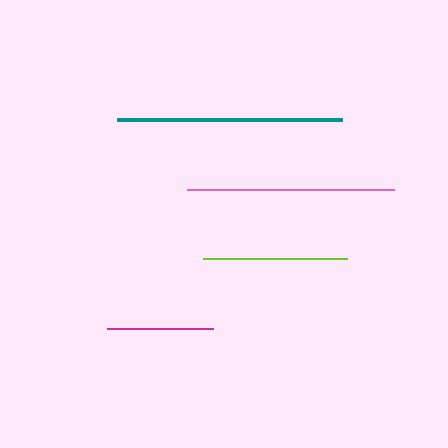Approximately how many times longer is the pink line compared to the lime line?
The pink line is approximately 1.4 times the length of the lime line.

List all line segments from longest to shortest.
From longest to shortest: teal, pink, lime, magenta.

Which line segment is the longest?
The teal line is the longest at approximately 224 pixels.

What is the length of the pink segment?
The pink segment is approximately 207 pixels long.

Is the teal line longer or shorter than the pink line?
The teal line is longer than the pink line.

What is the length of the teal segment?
The teal segment is approximately 224 pixels long.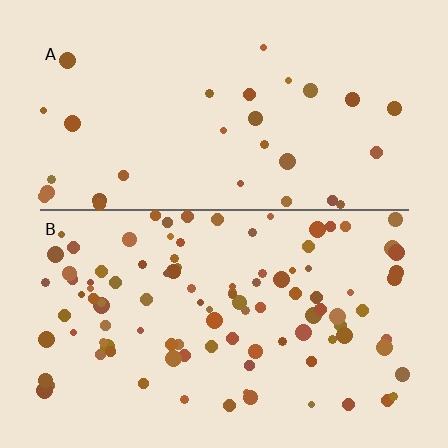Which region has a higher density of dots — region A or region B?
B (the bottom).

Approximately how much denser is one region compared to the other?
Approximately 3.4× — region B over region A.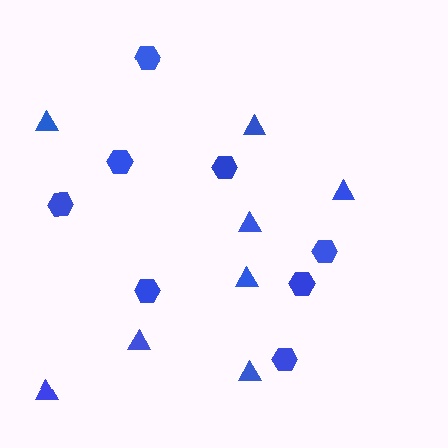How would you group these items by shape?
There are 2 groups: one group of triangles (8) and one group of hexagons (8).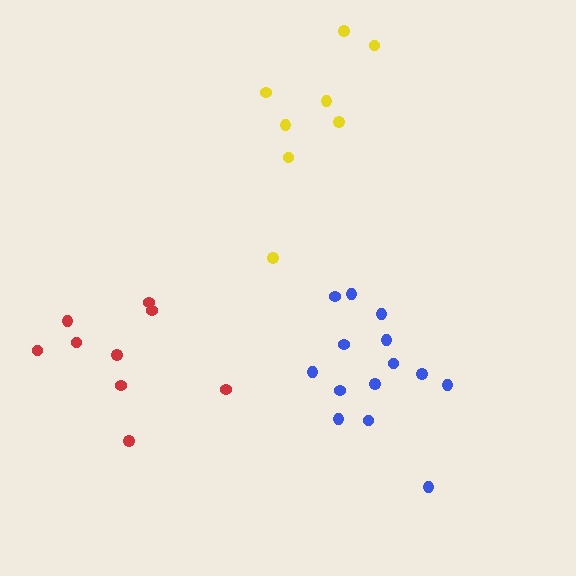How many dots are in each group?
Group 1: 8 dots, Group 2: 14 dots, Group 3: 9 dots (31 total).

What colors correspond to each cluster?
The clusters are colored: yellow, blue, red.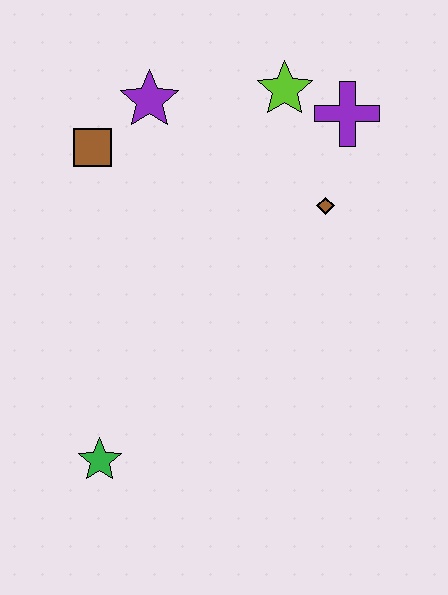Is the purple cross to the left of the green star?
No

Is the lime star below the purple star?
No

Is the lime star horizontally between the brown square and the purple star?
No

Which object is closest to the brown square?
The purple star is closest to the brown square.